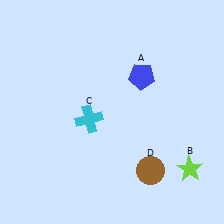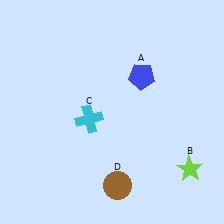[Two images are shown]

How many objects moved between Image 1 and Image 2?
1 object moved between the two images.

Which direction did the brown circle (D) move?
The brown circle (D) moved left.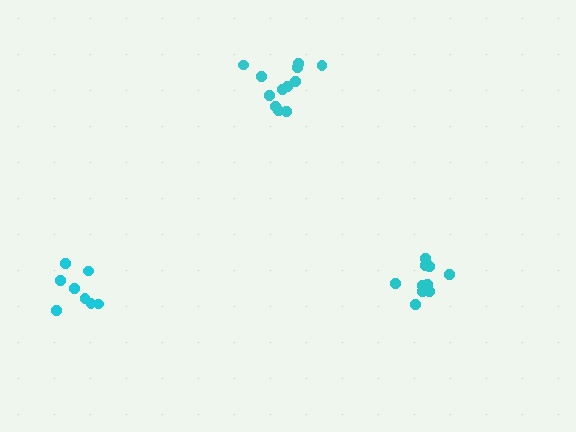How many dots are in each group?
Group 1: 13 dots, Group 2: 10 dots, Group 3: 8 dots (31 total).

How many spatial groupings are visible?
There are 3 spatial groupings.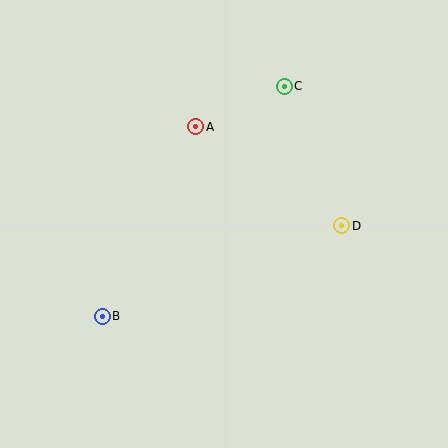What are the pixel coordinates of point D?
Point D is at (342, 226).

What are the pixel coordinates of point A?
Point A is at (196, 127).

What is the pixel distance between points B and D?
The distance between B and D is 256 pixels.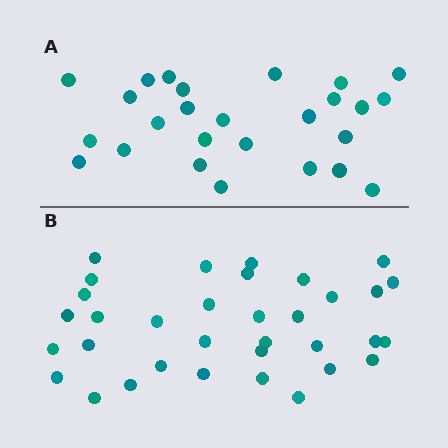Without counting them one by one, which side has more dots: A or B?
Region B (the bottom region) has more dots.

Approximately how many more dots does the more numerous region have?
Region B has roughly 8 or so more dots than region A.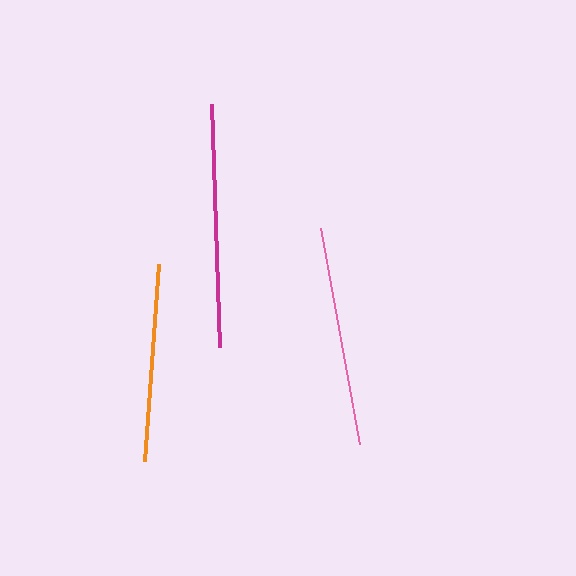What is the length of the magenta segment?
The magenta segment is approximately 243 pixels long.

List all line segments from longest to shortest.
From longest to shortest: magenta, pink, orange.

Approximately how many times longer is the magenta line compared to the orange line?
The magenta line is approximately 1.2 times the length of the orange line.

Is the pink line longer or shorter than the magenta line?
The magenta line is longer than the pink line.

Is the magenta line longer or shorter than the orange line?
The magenta line is longer than the orange line.